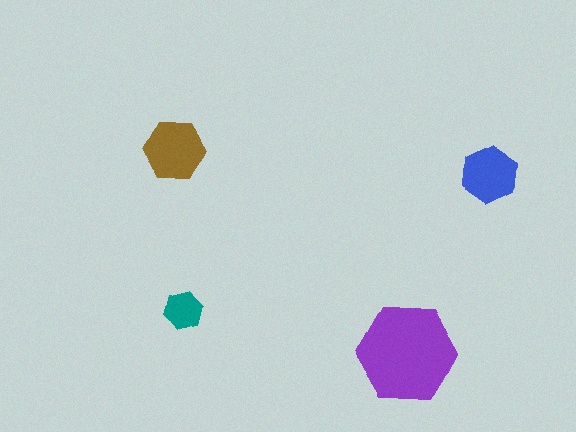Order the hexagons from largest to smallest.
the purple one, the brown one, the blue one, the teal one.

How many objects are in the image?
There are 4 objects in the image.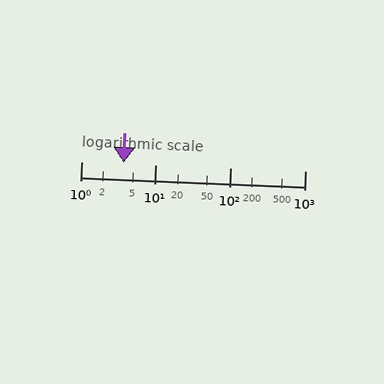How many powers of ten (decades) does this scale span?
The scale spans 3 decades, from 1 to 1000.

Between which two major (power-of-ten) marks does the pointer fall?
The pointer is between 1 and 10.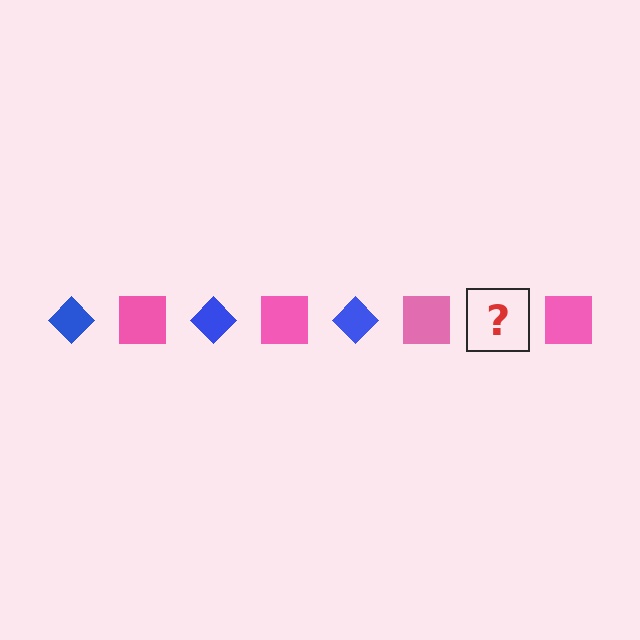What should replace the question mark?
The question mark should be replaced with a blue diamond.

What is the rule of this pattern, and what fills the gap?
The rule is that the pattern alternates between blue diamond and pink square. The gap should be filled with a blue diamond.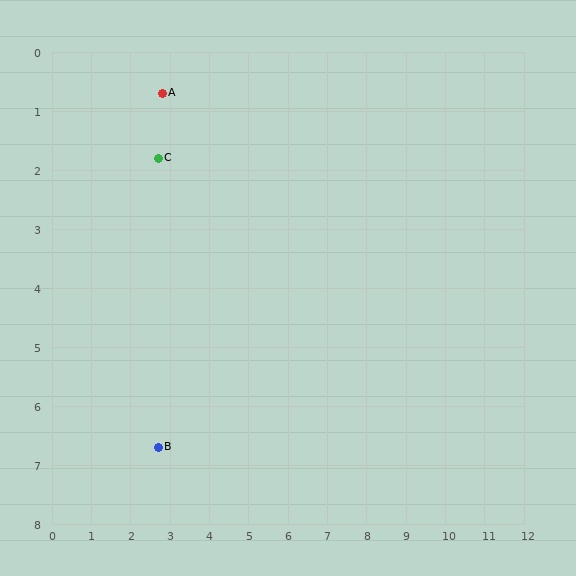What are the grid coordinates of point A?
Point A is at approximately (2.8, 0.7).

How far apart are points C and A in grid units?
Points C and A are about 1.1 grid units apart.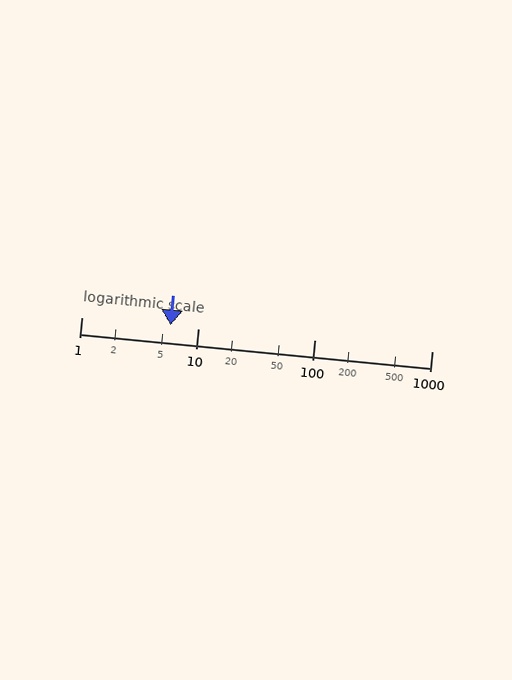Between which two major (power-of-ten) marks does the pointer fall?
The pointer is between 1 and 10.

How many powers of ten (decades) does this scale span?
The scale spans 3 decades, from 1 to 1000.